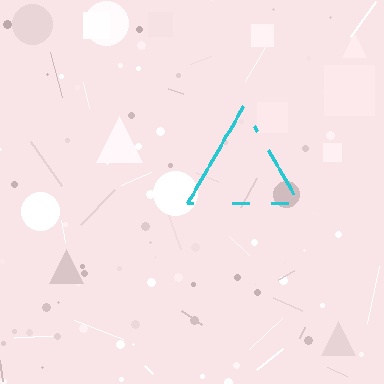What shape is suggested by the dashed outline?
The dashed outline suggests a triangle.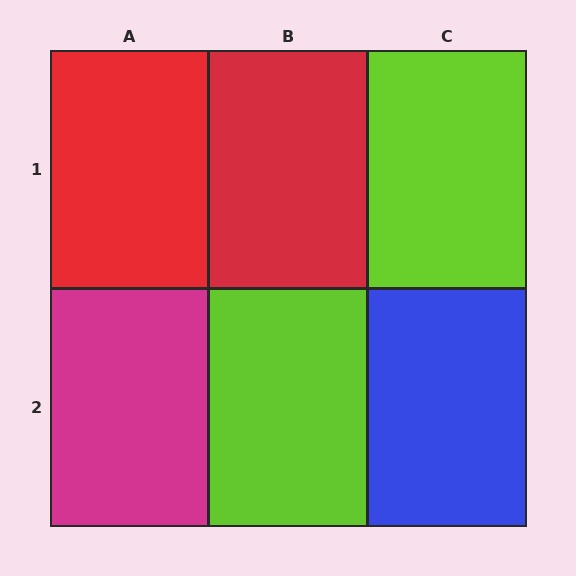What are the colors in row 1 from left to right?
Red, red, lime.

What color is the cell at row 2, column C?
Blue.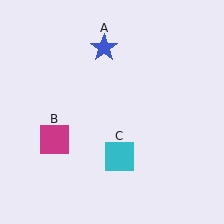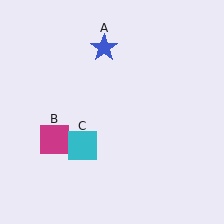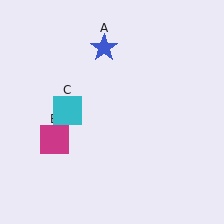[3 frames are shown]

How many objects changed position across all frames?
1 object changed position: cyan square (object C).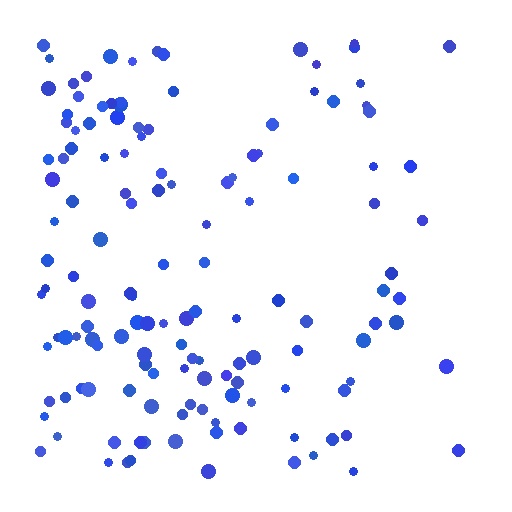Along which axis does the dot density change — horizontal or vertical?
Horizontal.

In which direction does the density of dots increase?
From right to left, with the left side densest.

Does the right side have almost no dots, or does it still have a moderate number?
Still a moderate number, just noticeably fewer than the left.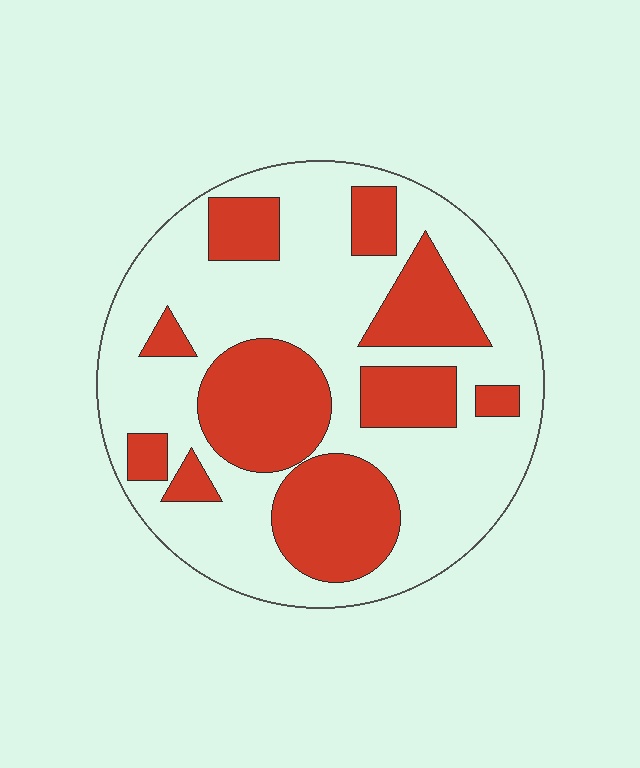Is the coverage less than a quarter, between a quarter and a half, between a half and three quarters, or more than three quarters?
Between a quarter and a half.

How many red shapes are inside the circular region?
10.